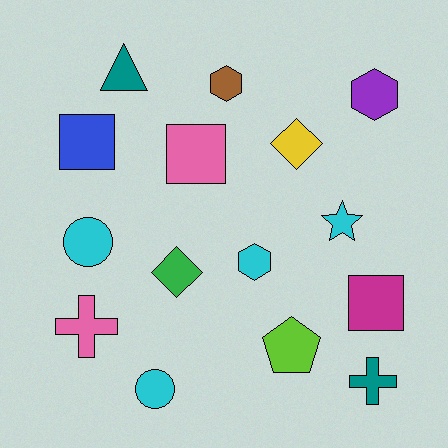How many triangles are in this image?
There is 1 triangle.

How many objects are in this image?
There are 15 objects.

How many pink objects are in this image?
There are 2 pink objects.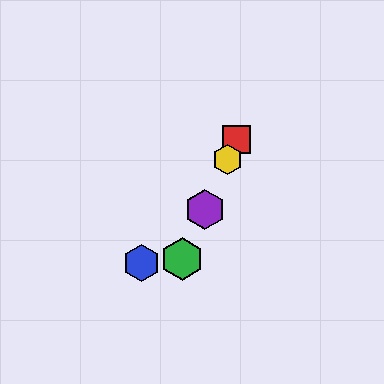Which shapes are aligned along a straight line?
The red square, the green hexagon, the yellow hexagon, the purple hexagon are aligned along a straight line.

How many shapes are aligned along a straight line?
4 shapes (the red square, the green hexagon, the yellow hexagon, the purple hexagon) are aligned along a straight line.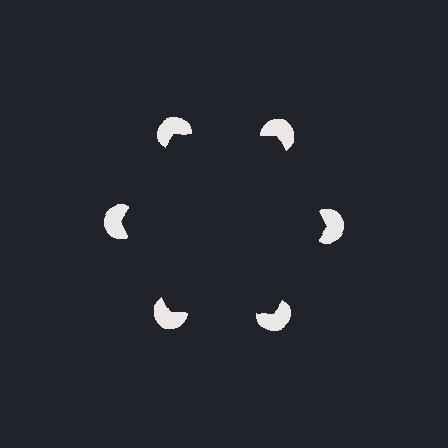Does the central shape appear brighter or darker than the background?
It typically appears slightly darker than the background, even though no actual brightness change is drawn.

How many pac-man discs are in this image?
There are 6 — one at each vertex of the illusory hexagon.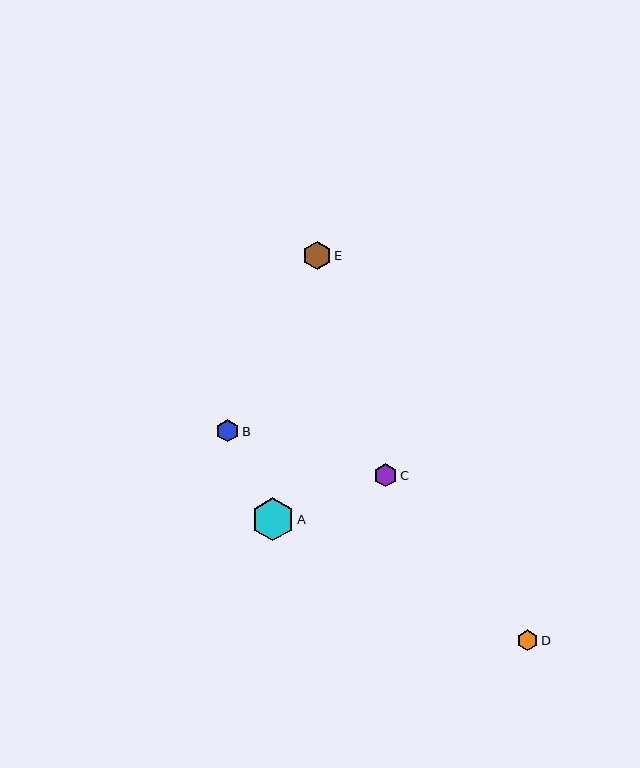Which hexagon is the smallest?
Hexagon D is the smallest with a size of approximately 21 pixels.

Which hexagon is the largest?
Hexagon A is the largest with a size of approximately 43 pixels.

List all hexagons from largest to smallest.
From largest to smallest: A, E, C, B, D.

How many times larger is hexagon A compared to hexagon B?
Hexagon A is approximately 1.9 times the size of hexagon B.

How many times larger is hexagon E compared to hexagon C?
Hexagon E is approximately 1.2 times the size of hexagon C.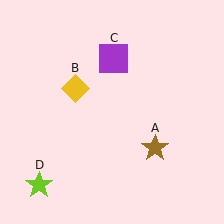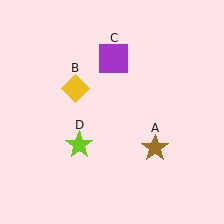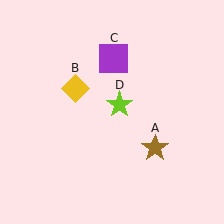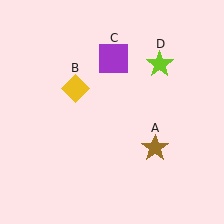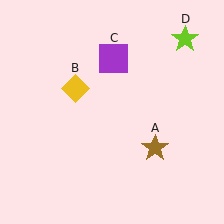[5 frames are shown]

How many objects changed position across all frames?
1 object changed position: lime star (object D).